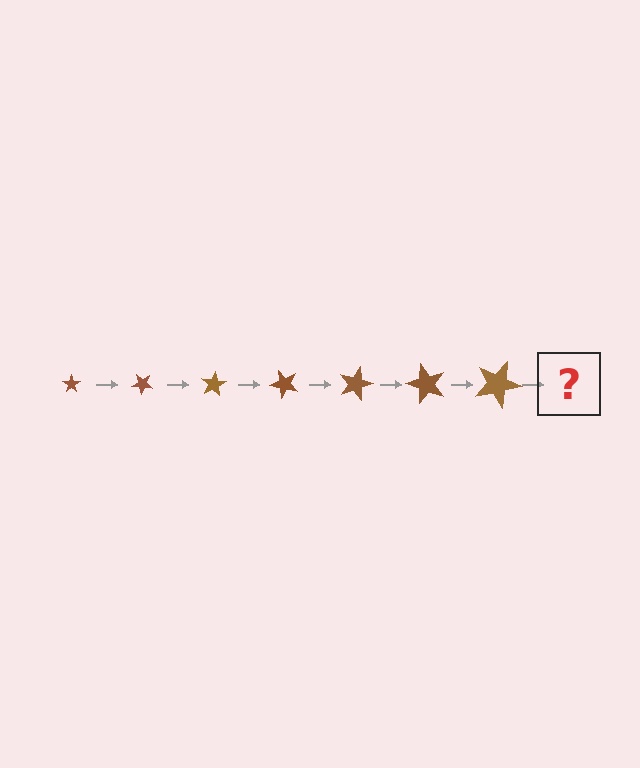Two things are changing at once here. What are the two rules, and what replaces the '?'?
The two rules are that the star grows larger each step and it rotates 40 degrees each step. The '?' should be a star, larger than the previous one and rotated 280 degrees from the start.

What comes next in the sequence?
The next element should be a star, larger than the previous one and rotated 280 degrees from the start.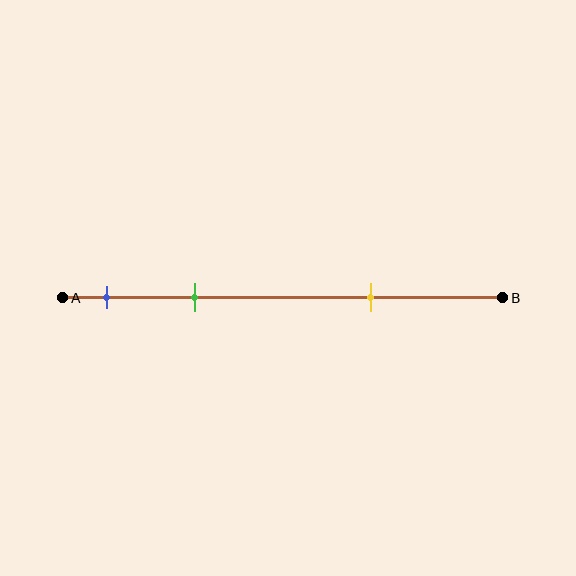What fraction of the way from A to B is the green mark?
The green mark is approximately 30% (0.3) of the way from A to B.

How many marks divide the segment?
There are 3 marks dividing the segment.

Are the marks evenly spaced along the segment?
No, the marks are not evenly spaced.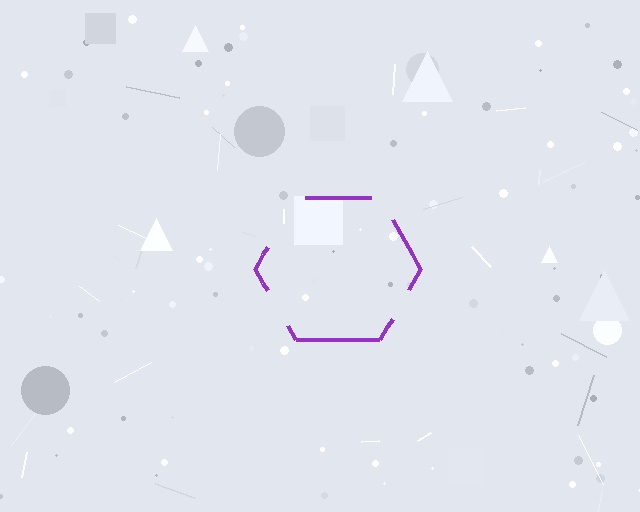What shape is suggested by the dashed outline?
The dashed outline suggests a hexagon.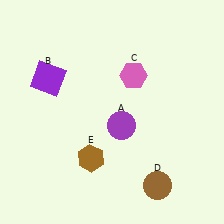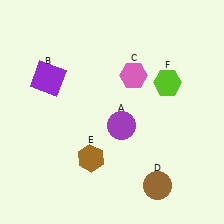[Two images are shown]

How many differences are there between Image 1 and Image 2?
There is 1 difference between the two images.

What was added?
A lime hexagon (F) was added in Image 2.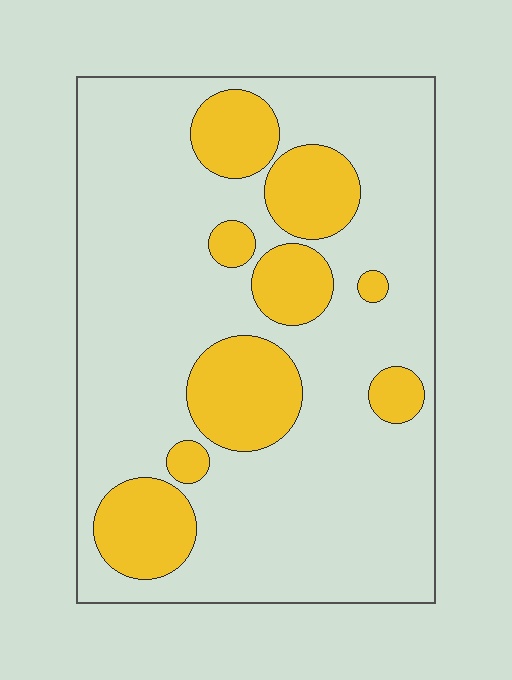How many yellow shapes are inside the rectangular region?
9.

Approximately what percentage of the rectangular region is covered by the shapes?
Approximately 25%.